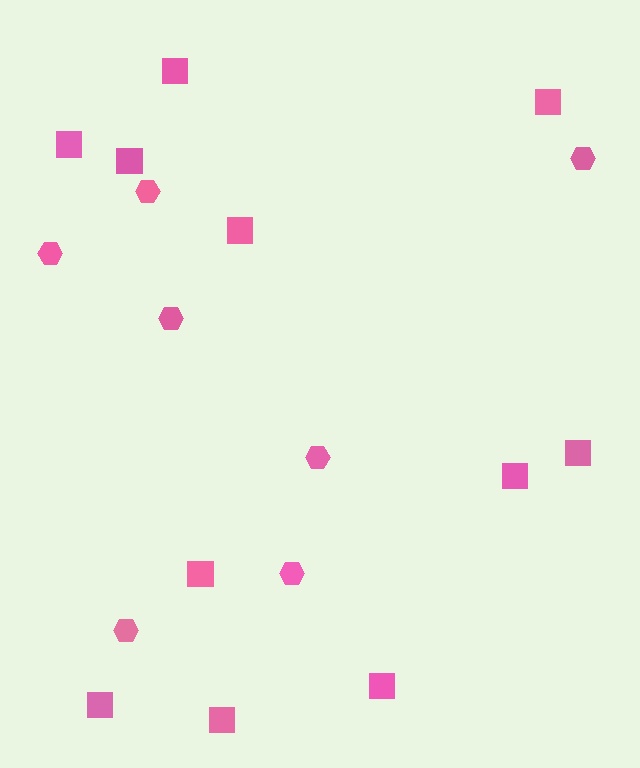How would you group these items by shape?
There are 2 groups: one group of hexagons (7) and one group of squares (11).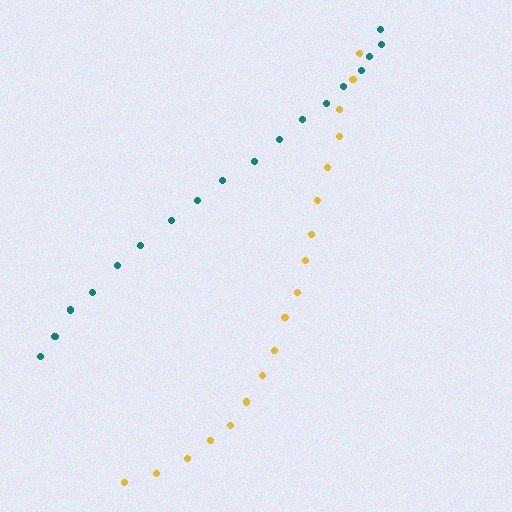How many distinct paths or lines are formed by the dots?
There are 2 distinct paths.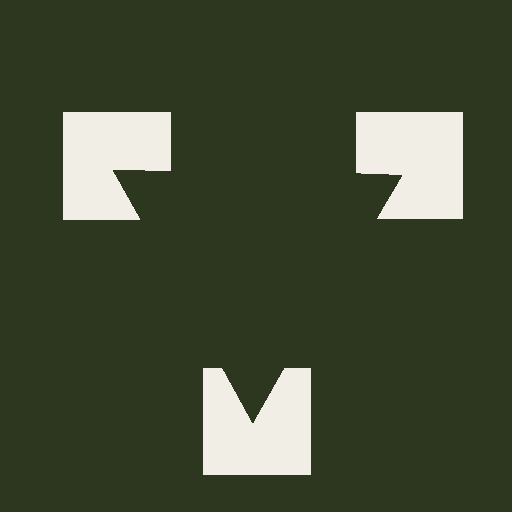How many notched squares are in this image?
There are 3 — one at each vertex of the illusory triangle.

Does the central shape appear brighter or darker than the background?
It typically appears slightly darker than the background, even though no actual brightness change is drawn.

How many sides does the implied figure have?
3 sides.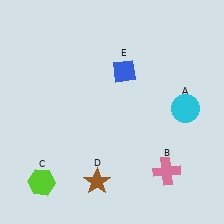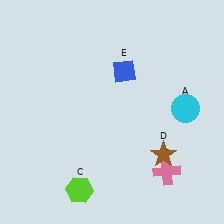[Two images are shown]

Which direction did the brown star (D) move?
The brown star (D) moved right.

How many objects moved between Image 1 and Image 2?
2 objects moved between the two images.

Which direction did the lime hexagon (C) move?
The lime hexagon (C) moved right.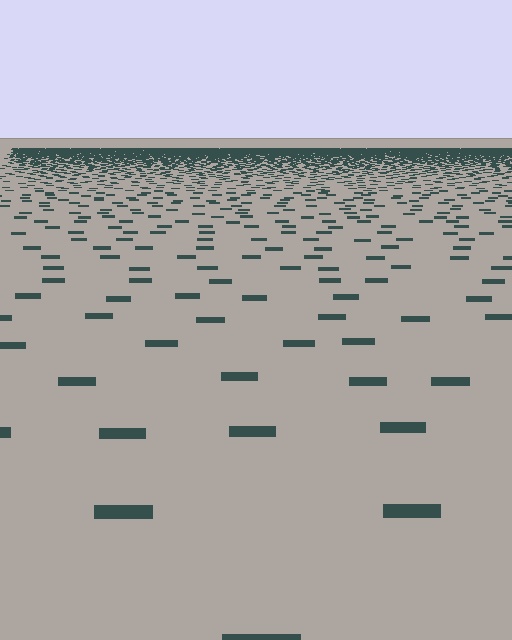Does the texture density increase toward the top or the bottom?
Density increases toward the top.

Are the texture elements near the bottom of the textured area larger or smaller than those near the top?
Larger. Near the bottom, elements are closer to the viewer and appear at a bigger on-screen size.